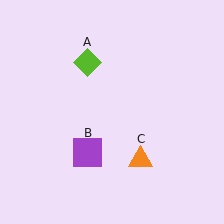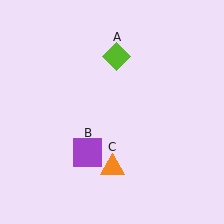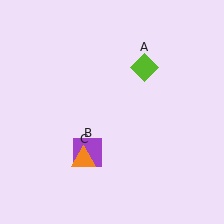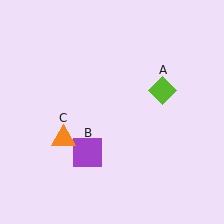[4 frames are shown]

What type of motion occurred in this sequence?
The lime diamond (object A), orange triangle (object C) rotated clockwise around the center of the scene.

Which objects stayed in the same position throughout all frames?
Purple square (object B) remained stationary.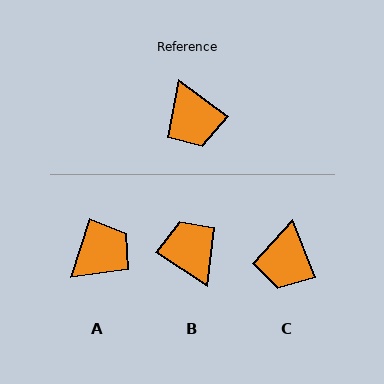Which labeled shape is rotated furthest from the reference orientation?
B, about 176 degrees away.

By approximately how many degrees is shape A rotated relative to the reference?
Approximately 109 degrees counter-clockwise.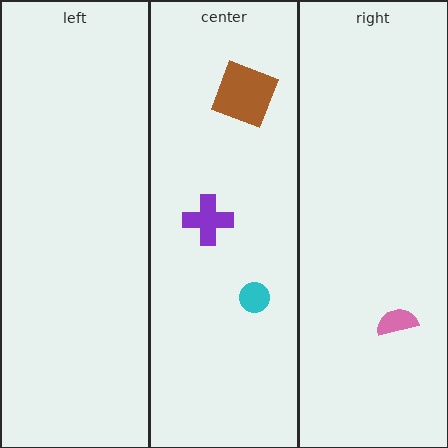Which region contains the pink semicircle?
The right region.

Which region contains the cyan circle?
The center region.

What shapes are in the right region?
The pink semicircle.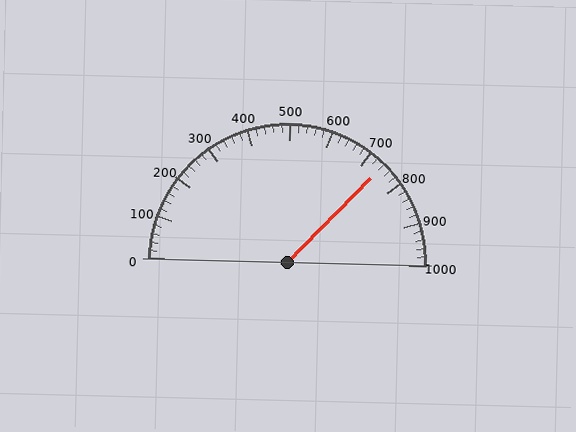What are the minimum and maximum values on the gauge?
The gauge ranges from 0 to 1000.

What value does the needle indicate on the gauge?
The needle indicates approximately 740.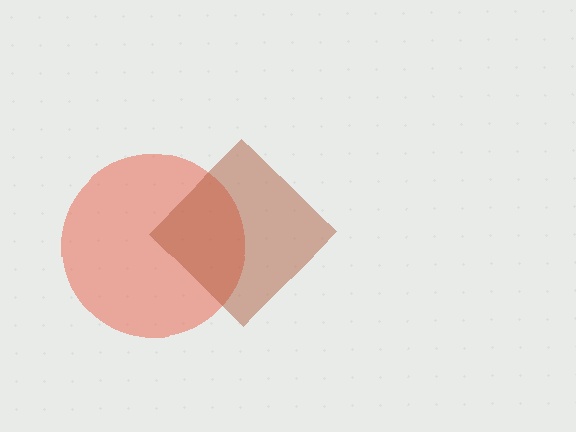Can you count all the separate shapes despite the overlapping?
Yes, there are 2 separate shapes.